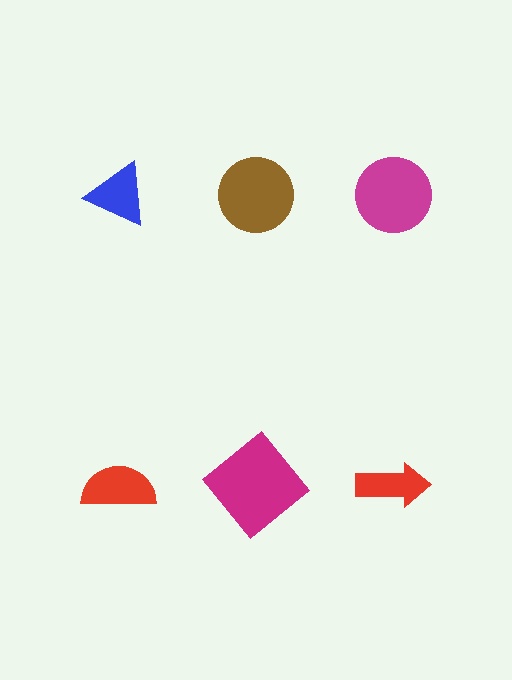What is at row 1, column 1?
A blue triangle.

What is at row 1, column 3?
A magenta circle.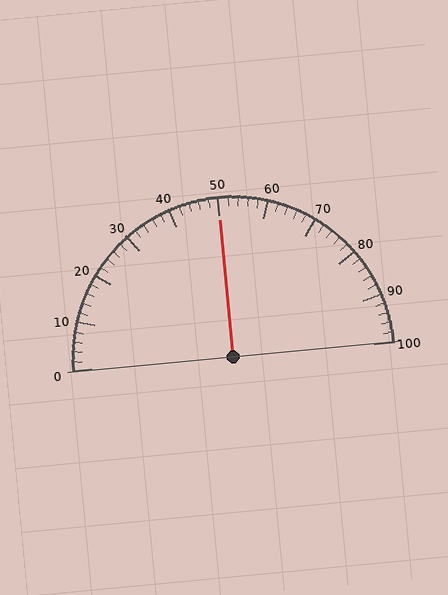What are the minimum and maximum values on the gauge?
The gauge ranges from 0 to 100.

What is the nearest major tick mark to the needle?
The nearest major tick mark is 50.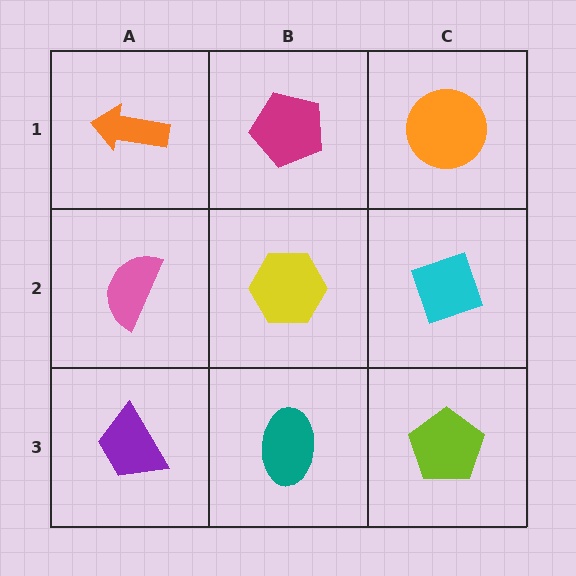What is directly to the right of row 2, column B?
A cyan diamond.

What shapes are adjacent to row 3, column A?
A pink semicircle (row 2, column A), a teal ellipse (row 3, column B).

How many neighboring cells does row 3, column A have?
2.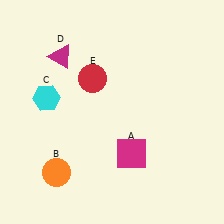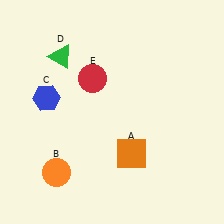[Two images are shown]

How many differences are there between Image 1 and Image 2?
There are 3 differences between the two images.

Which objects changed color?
A changed from magenta to orange. C changed from cyan to blue. D changed from magenta to green.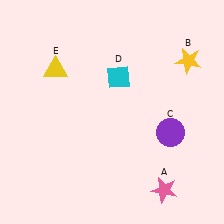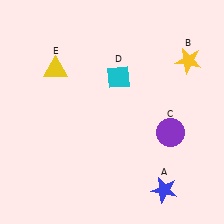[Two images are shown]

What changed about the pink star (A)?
In Image 1, A is pink. In Image 2, it changed to blue.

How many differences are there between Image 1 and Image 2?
There is 1 difference between the two images.